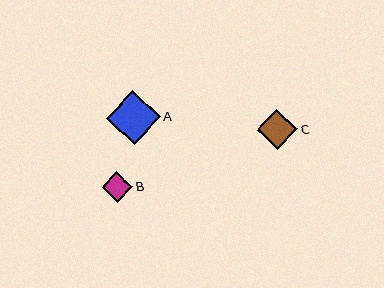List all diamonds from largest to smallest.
From largest to smallest: A, C, B.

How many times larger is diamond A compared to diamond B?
Diamond A is approximately 1.8 times the size of diamond B.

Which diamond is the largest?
Diamond A is the largest with a size of approximately 54 pixels.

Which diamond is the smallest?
Diamond B is the smallest with a size of approximately 31 pixels.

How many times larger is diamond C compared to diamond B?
Diamond C is approximately 1.3 times the size of diamond B.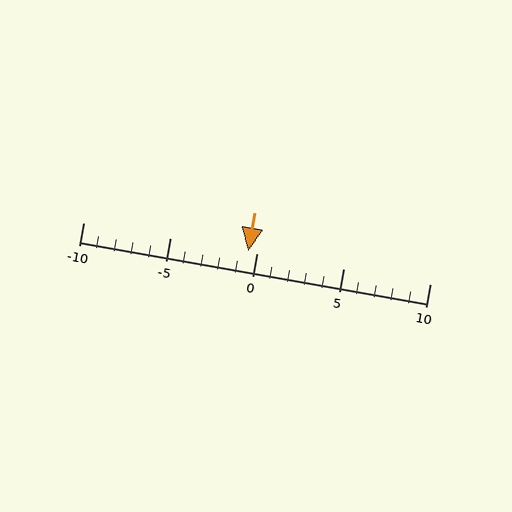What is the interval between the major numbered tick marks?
The major tick marks are spaced 5 units apart.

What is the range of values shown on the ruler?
The ruler shows values from -10 to 10.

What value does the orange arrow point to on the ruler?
The orange arrow points to approximately 0.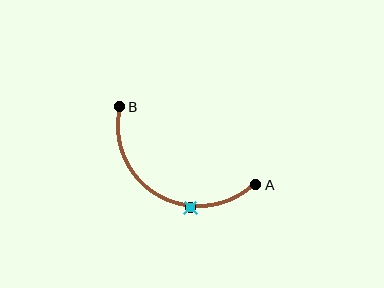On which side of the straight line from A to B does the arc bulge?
The arc bulges below the straight line connecting A and B.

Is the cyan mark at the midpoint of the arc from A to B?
No. The cyan mark lies on the arc but is closer to endpoint A. The arc midpoint would be at the point on the curve equidistant along the arc from both A and B.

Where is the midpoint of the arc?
The arc midpoint is the point on the curve farthest from the straight line joining A and B. It sits below that line.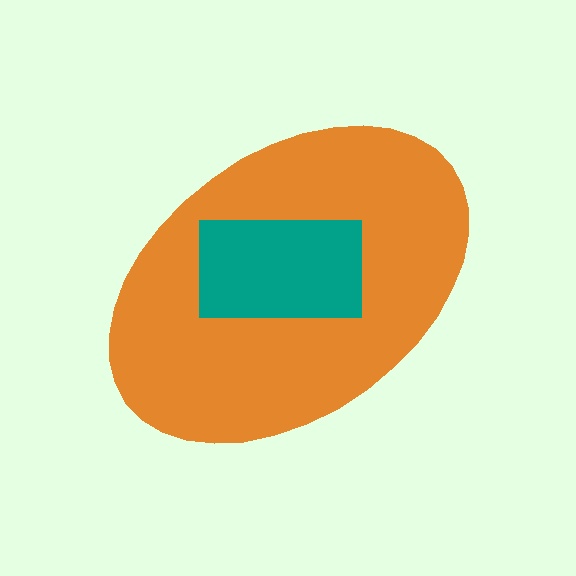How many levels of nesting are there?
2.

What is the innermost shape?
The teal rectangle.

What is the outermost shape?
The orange ellipse.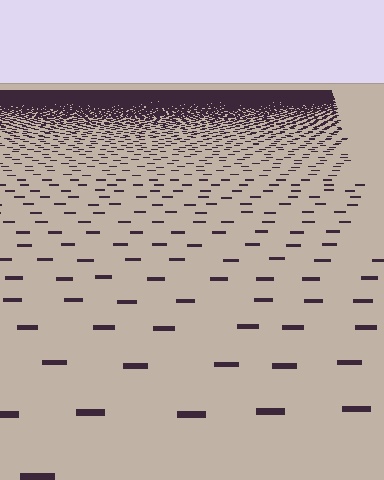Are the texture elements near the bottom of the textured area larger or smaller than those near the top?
Larger. Near the bottom, elements are closer to the viewer and appear at a bigger on-screen size.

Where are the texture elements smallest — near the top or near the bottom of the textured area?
Near the top.